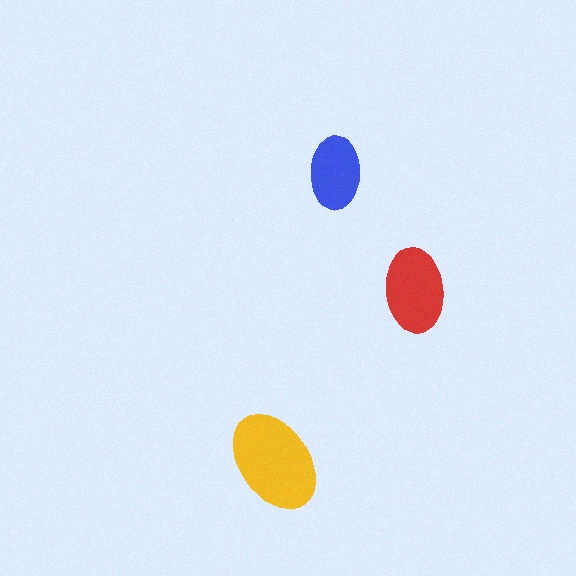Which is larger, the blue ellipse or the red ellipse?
The red one.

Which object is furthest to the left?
The yellow ellipse is leftmost.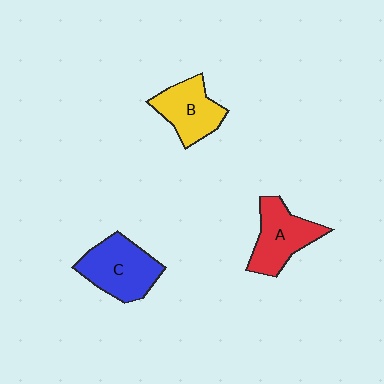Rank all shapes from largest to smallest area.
From largest to smallest: C (blue), A (red), B (yellow).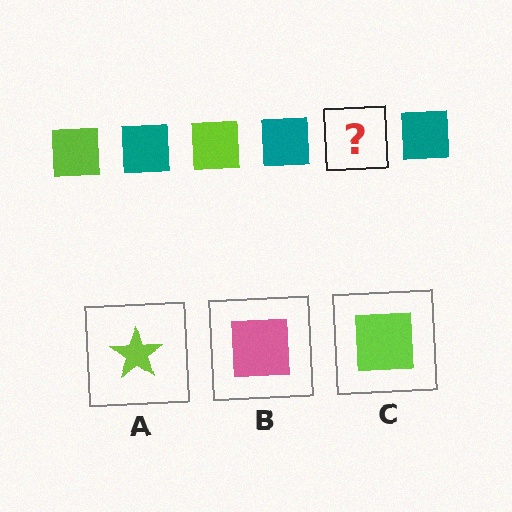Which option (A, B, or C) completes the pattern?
C.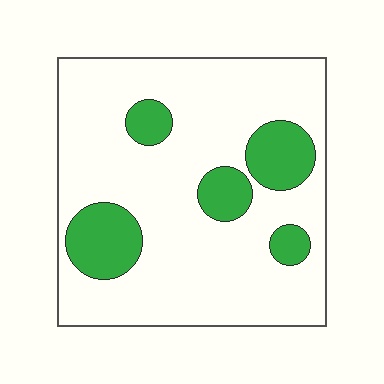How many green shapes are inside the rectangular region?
5.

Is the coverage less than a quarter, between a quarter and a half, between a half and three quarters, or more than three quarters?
Less than a quarter.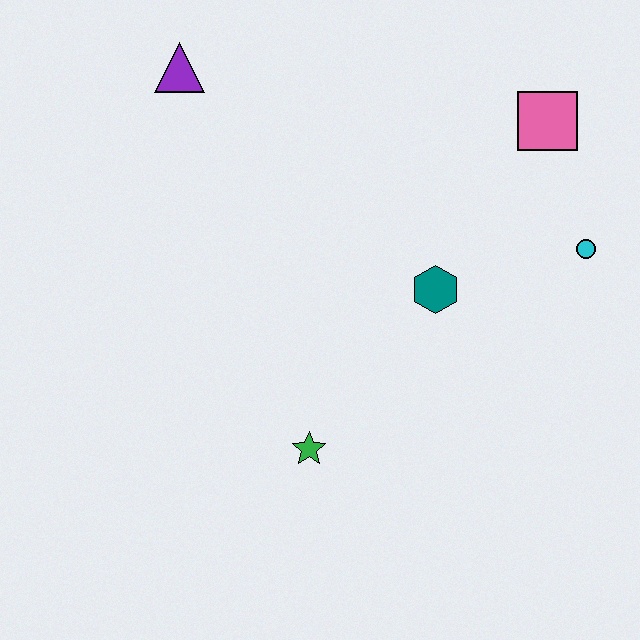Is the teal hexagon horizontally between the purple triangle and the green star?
No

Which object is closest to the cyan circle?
The pink square is closest to the cyan circle.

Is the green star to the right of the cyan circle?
No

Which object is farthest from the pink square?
The green star is farthest from the pink square.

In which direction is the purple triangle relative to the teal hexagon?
The purple triangle is to the left of the teal hexagon.